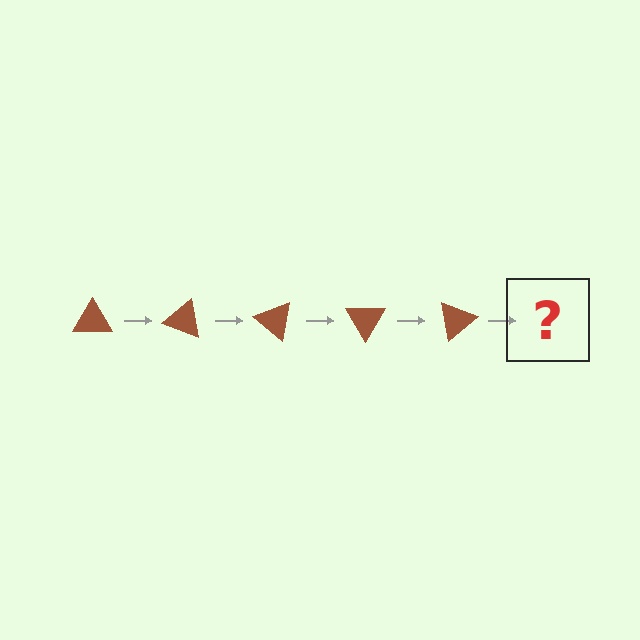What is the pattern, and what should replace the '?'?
The pattern is that the triangle rotates 20 degrees each step. The '?' should be a brown triangle rotated 100 degrees.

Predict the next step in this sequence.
The next step is a brown triangle rotated 100 degrees.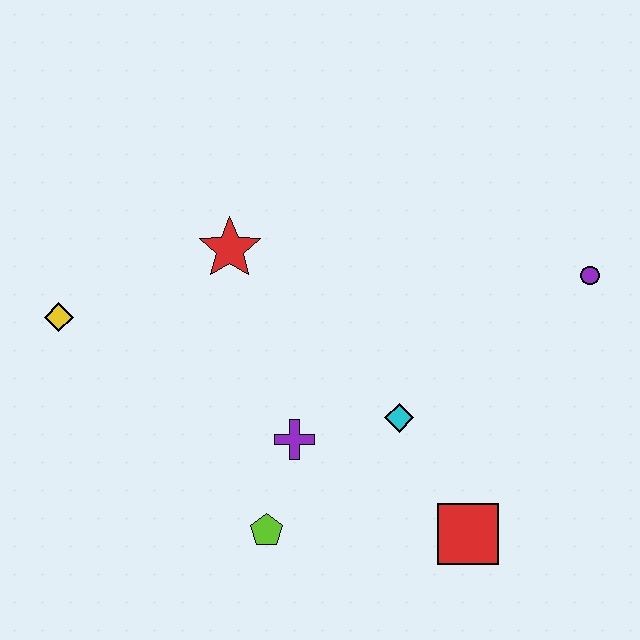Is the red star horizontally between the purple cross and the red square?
No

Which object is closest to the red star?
The yellow diamond is closest to the red star.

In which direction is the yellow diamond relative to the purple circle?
The yellow diamond is to the left of the purple circle.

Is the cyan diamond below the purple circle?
Yes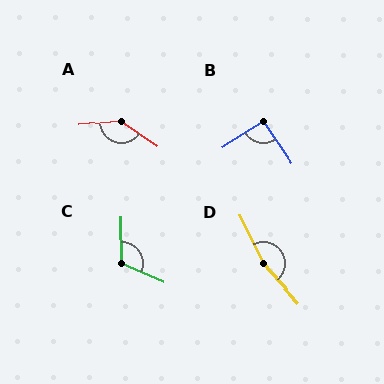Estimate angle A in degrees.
Approximately 139 degrees.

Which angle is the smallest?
B, at approximately 91 degrees.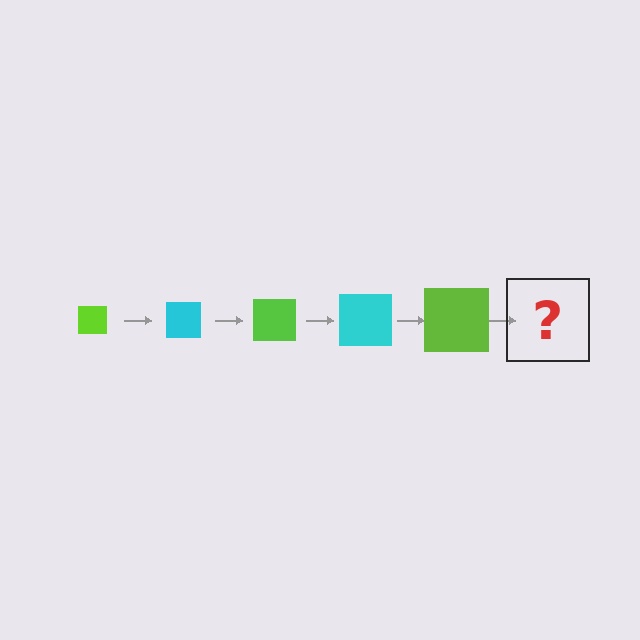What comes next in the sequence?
The next element should be a cyan square, larger than the previous one.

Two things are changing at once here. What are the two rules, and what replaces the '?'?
The two rules are that the square grows larger each step and the color cycles through lime and cyan. The '?' should be a cyan square, larger than the previous one.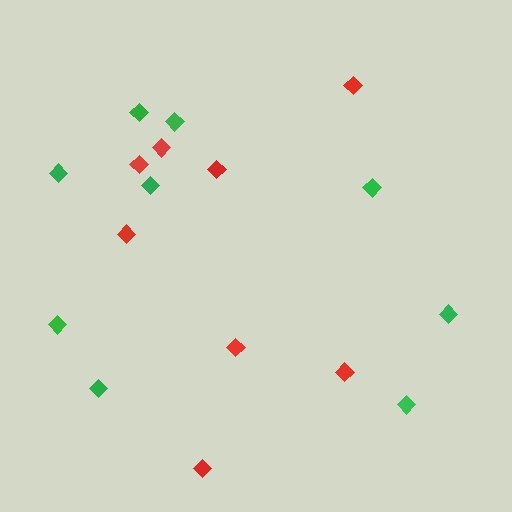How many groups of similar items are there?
There are 2 groups: one group of red diamonds (8) and one group of green diamonds (9).